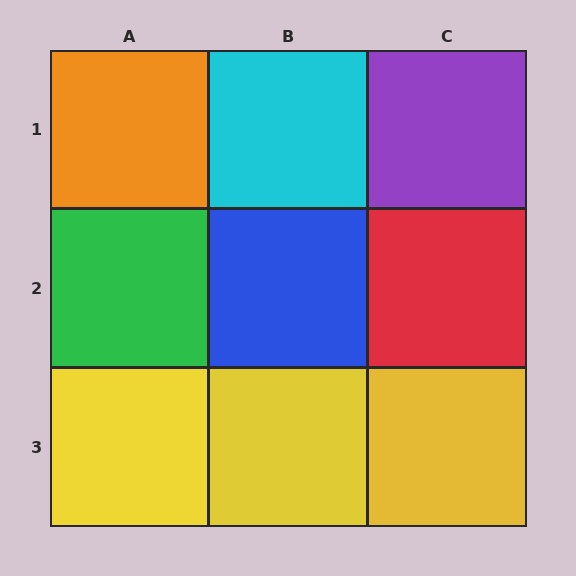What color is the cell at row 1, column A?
Orange.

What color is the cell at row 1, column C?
Purple.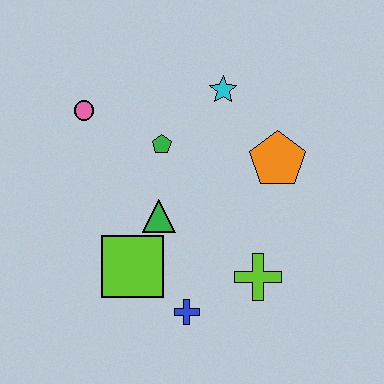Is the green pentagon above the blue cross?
Yes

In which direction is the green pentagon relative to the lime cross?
The green pentagon is above the lime cross.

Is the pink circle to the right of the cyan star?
No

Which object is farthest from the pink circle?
The lime cross is farthest from the pink circle.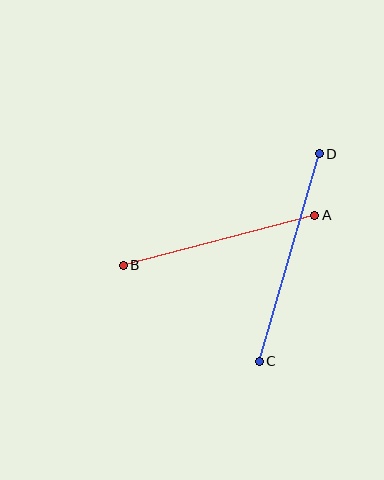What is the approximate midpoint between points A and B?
The midpoint is at approximately (219, 240) pixels.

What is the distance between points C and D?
The distance is approximately 216 pixels.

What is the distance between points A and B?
The distance is approximately 198 pixels.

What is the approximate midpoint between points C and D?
The midpoint is at approximately (289, 258) pixels.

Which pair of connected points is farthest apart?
Points C and D are farthest apart.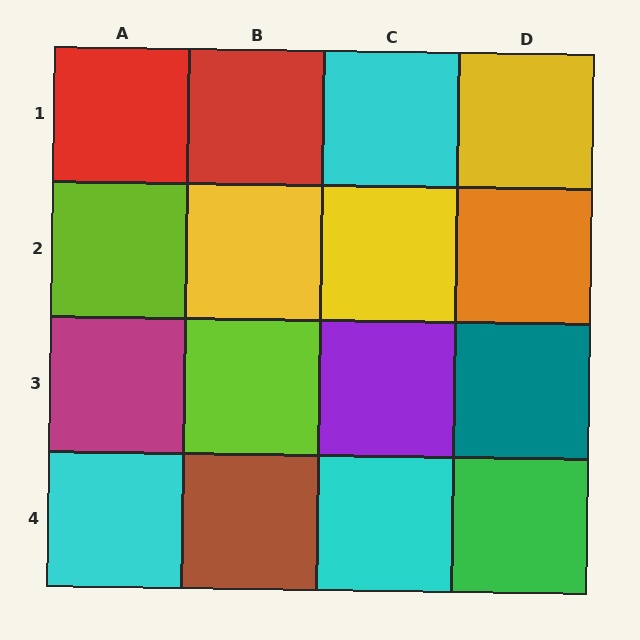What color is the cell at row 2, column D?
Orange.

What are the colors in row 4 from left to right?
Cyan, brown, cyan, green.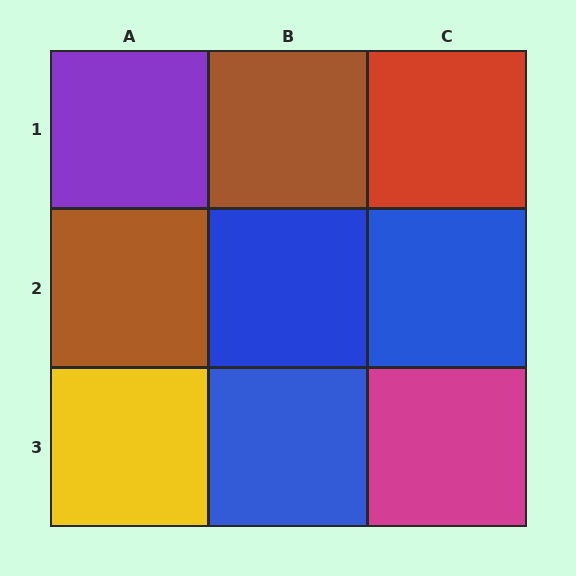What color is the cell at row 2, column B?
Blue.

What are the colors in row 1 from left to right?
Purple, brown, red.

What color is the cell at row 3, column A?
Yellow.